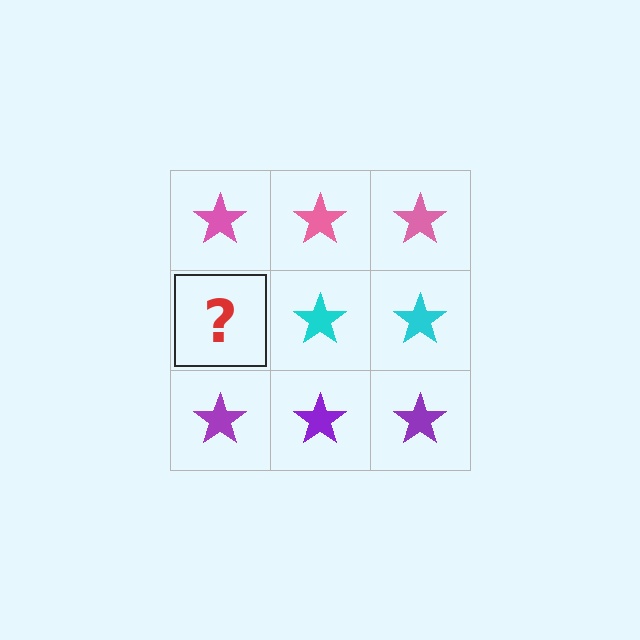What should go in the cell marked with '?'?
The missing cell should contain a cyan star.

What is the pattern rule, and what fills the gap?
The rule is that each row has a consistent color. The gap should be filled with a cyan star.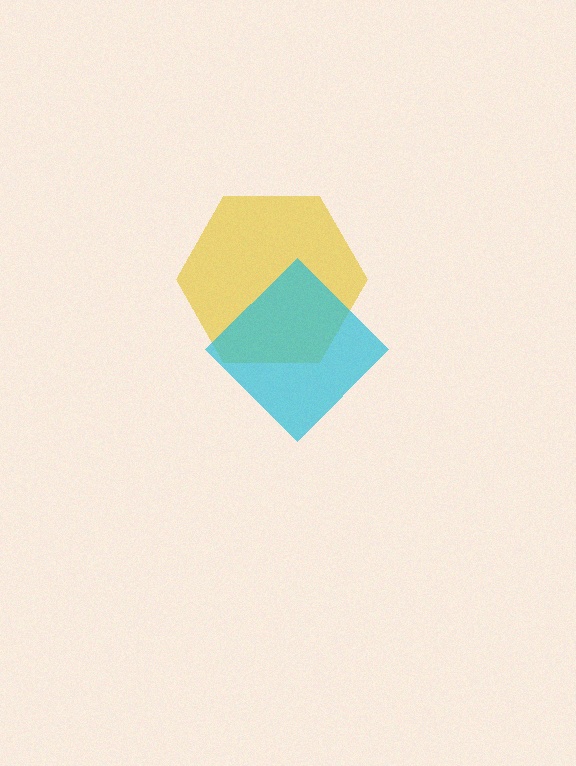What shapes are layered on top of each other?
The layered shapes are: a yellow hexagon, a cyan diamond.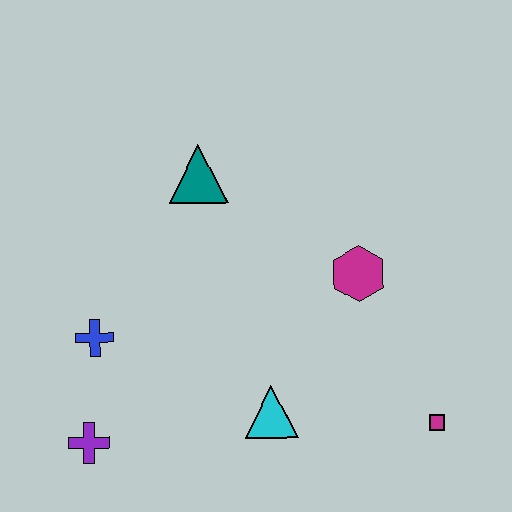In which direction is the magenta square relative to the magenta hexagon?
The magenta square is below the magenta hexagon.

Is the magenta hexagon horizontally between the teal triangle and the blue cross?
No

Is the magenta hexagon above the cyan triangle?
Yes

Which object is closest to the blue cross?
The purple cross is closest to the blue cross.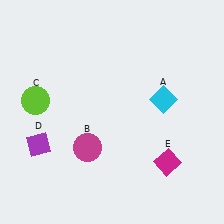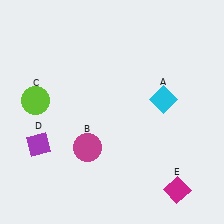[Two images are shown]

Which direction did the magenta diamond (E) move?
The magenta diamond (E) moved down.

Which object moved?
The magenta diamond (E) moved down.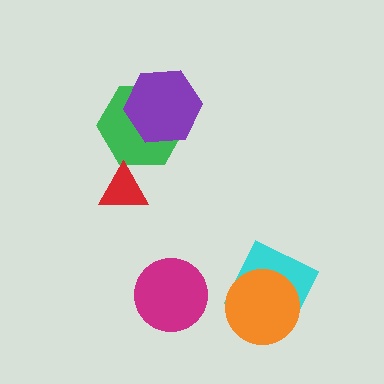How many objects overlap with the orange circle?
1 object overlaps with the orange circle.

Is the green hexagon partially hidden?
Yes, it is partially covered by another shape.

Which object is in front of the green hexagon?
The purple hexagon is in front of the green hexagon.